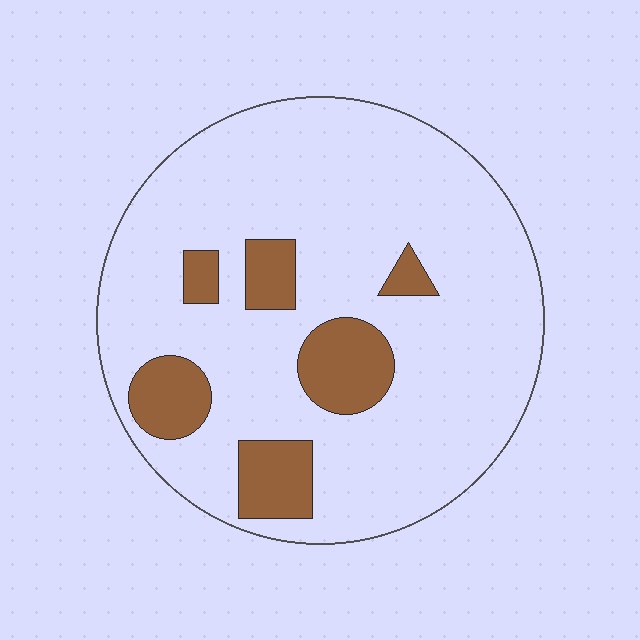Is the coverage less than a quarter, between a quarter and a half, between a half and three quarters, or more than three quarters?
Less than a quarter.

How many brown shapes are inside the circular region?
6.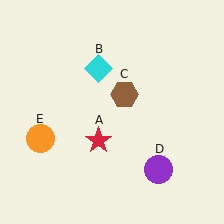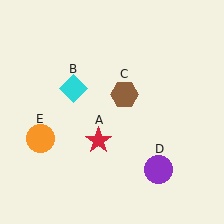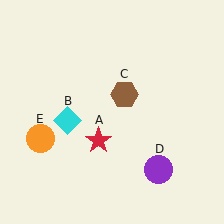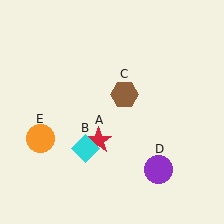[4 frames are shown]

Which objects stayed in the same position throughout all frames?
Red star (object A) and brown hexagon (object C) and purple circle (object D) and orange circle (object E) remained stationary.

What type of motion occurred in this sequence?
The cyan diamond (object B) rotated counterclockwise around the center of the scene.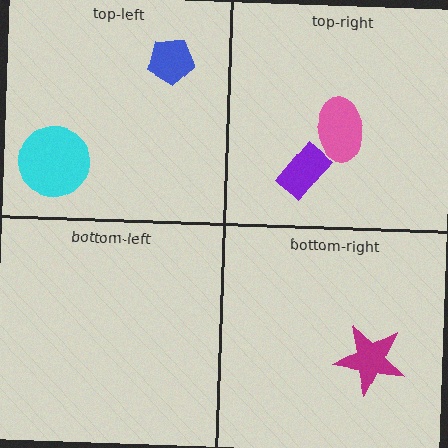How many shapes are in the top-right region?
2.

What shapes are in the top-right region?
The pink ellipse, the purple rectangle.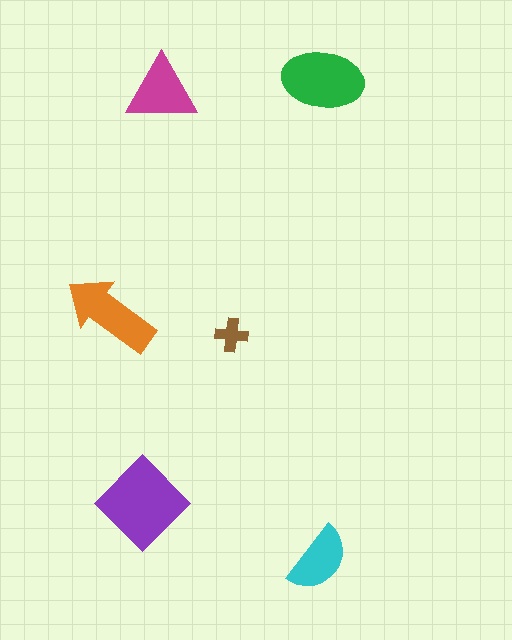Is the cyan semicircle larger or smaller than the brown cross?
Larger.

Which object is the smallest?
The brown cross.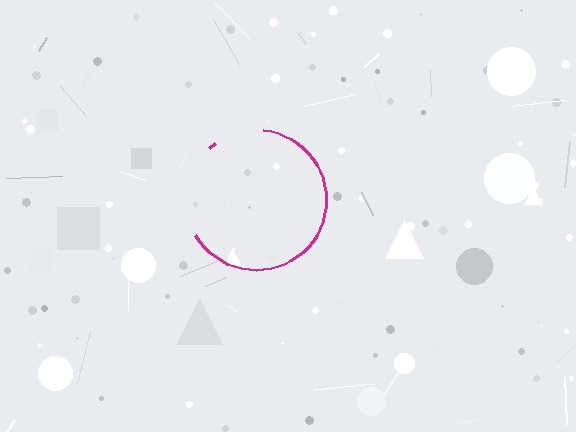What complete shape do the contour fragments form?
The contour fragments form a circle.